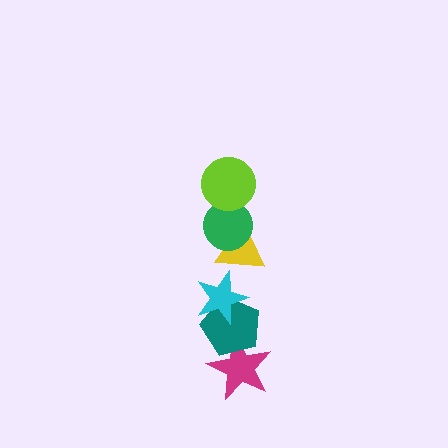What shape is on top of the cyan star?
The yellow triangle is on top of the cyan star.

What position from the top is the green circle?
The green circle is 2nd from the top.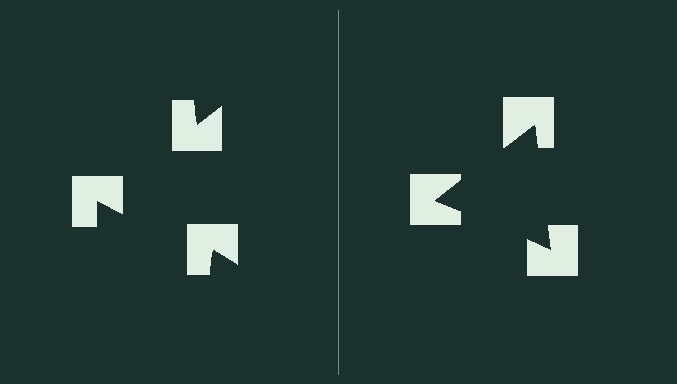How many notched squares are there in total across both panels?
6 — 3 on each side.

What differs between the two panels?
The notched squares are positioned identically on both sides; only the wedge orientations differ. On the right they align to a triangle; on the left they are misaligned.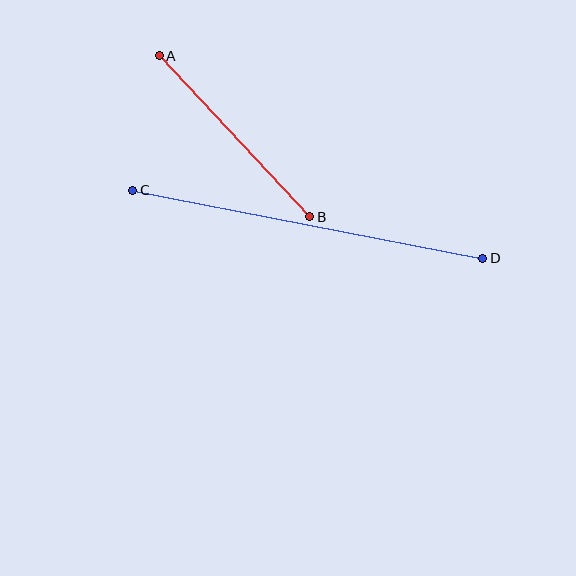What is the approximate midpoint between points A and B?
The midpoint is at approximately (234, 136) pixels.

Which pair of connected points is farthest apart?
Points C and D are farthest apart.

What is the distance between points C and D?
The distance is approximately 356 pixels.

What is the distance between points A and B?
The distance is approximately 220 pixels.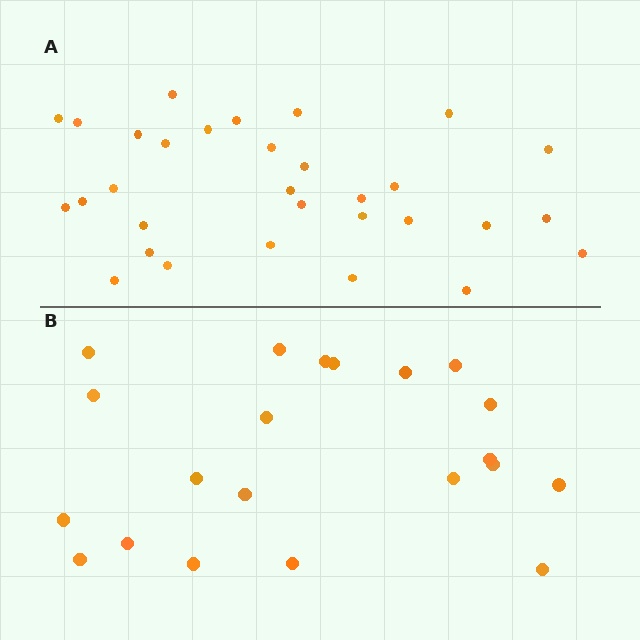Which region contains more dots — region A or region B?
Region A (the top region) has more dots.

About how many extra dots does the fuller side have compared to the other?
Region A has roughly 10 or so more dots than region B.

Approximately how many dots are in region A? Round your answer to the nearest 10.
About 30 dots. (The exact count is 31, which rounds to 30.)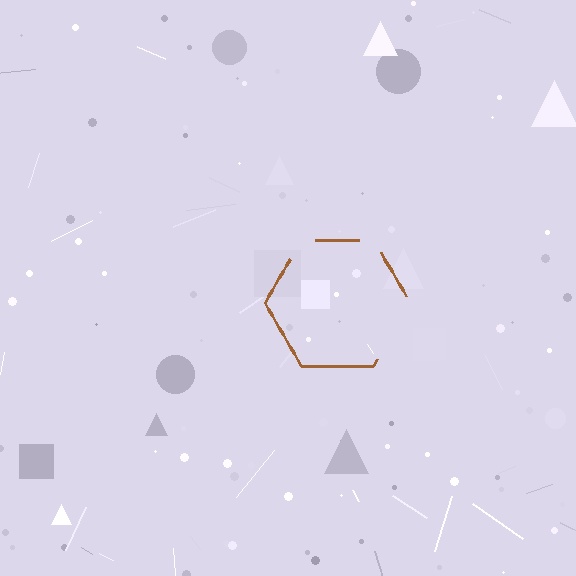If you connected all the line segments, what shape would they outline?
They would outline a hexagon.